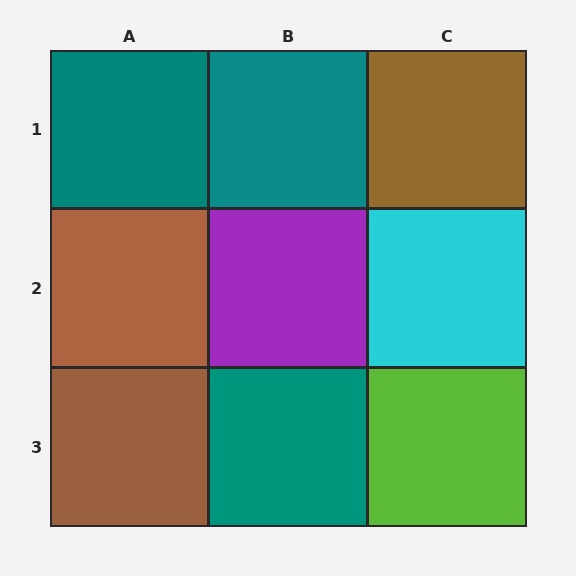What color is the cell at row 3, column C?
Lime.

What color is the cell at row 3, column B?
Teal.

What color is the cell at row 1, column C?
Brown.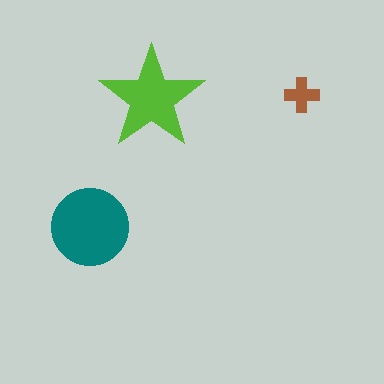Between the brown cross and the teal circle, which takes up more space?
The teal circle.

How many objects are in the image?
There are 3 objects in the image.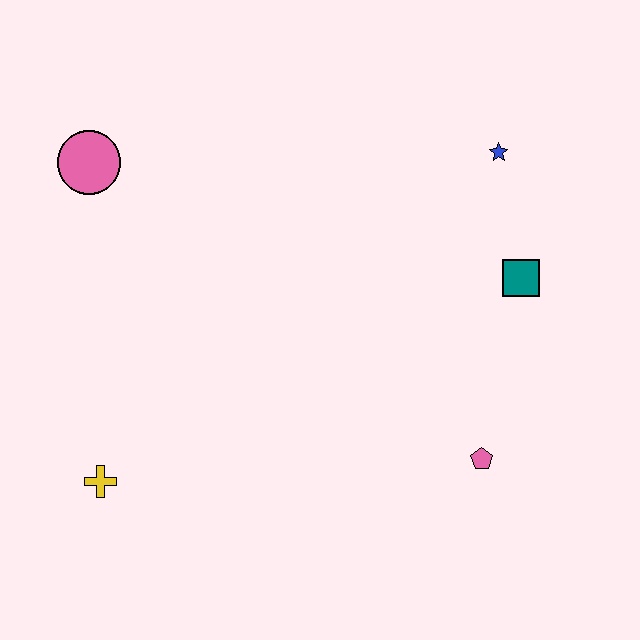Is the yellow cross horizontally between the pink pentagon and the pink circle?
Yes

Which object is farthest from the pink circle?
The pink pentagon is farthest from the pink circle.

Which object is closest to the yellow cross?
The pink circle is closest to the yellow cross.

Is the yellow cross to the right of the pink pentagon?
No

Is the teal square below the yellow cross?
No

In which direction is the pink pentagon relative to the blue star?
The pink pentagon is below the blue star.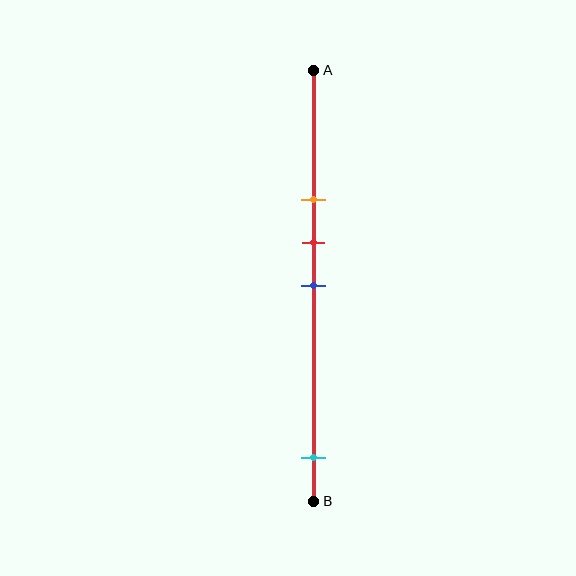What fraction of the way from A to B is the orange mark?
The orange mark is approximately 30% (0.3) of the way from A to B.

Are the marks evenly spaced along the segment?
No, the marks are not evenly spaced.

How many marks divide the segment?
There are 4 marks dividing the segment.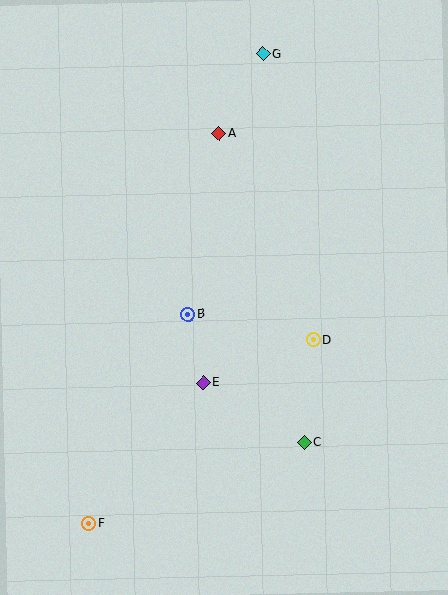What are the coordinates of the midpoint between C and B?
The midpoint between C and B is at (246, 378).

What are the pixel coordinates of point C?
Point C is at (304, 443).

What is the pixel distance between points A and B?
The distance between A and B is 183 pixels.